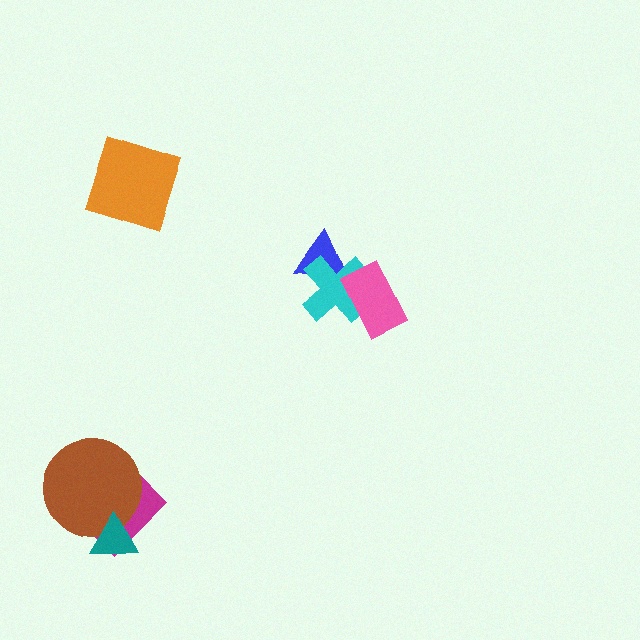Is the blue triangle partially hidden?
Yes, it is partially covered by another shape.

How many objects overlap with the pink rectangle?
1 object overlaps with the pink rectangle.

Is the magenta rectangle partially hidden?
Yes, it is partially covered by another shape.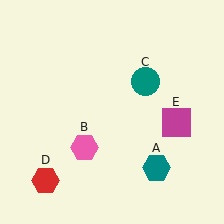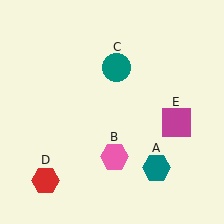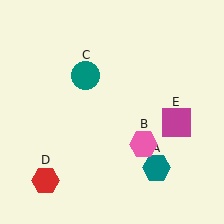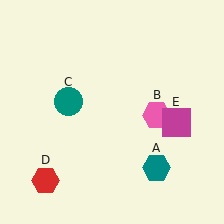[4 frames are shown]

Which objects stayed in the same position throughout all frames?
Teal hexagon (object A) and red hexagon (object D) and magenta square (object E) remained stationary.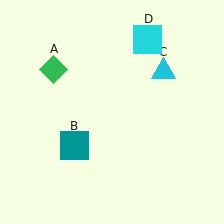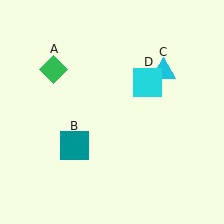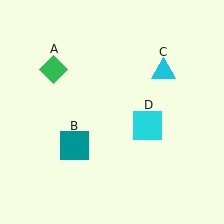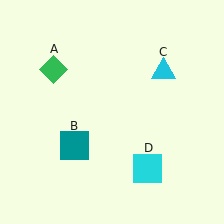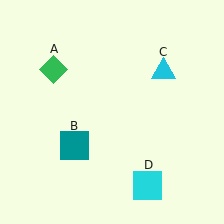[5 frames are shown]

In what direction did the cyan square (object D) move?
The cyan square (object D) moved down.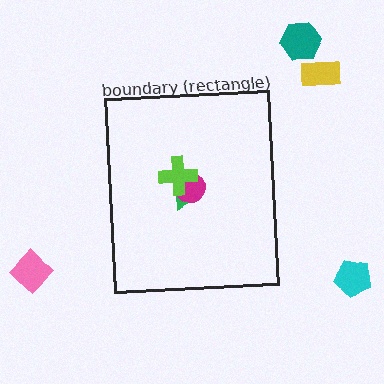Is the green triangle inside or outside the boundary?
Inside.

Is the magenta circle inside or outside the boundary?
Inside.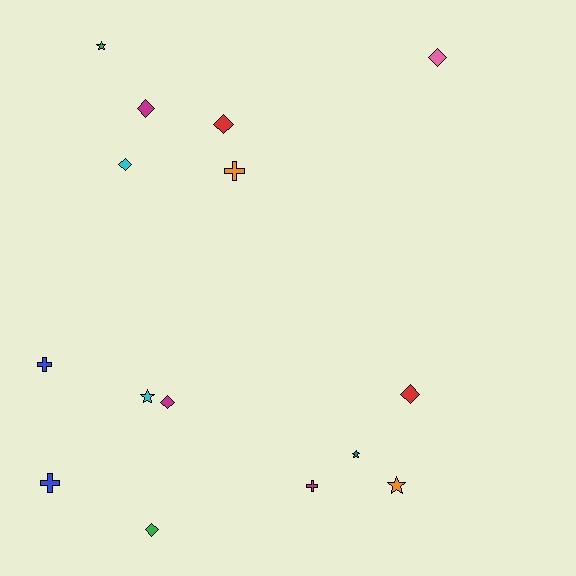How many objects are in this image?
There are 15 objects.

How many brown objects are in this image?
There are no brown objects.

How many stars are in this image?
There are 4 stars.